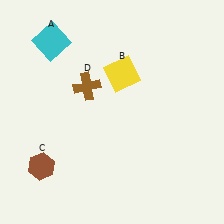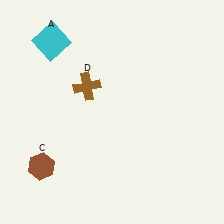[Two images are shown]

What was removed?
The yellow square (B) was removed in Image 2.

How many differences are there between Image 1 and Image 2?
There is 1 difference between the two images.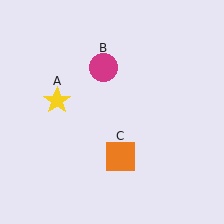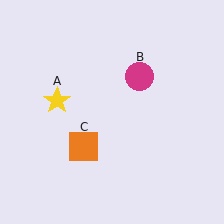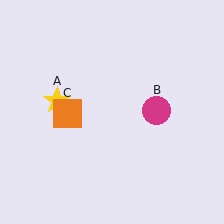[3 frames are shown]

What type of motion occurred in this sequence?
The magenta circle (object B), orange square (object C) rotated clockwise around the center of the scene.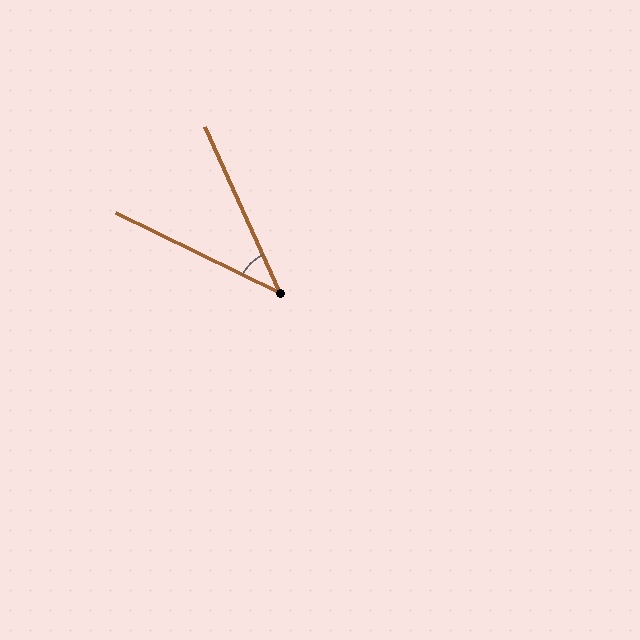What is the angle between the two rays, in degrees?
Approximately 40 degrees.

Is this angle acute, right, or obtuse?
It is acute.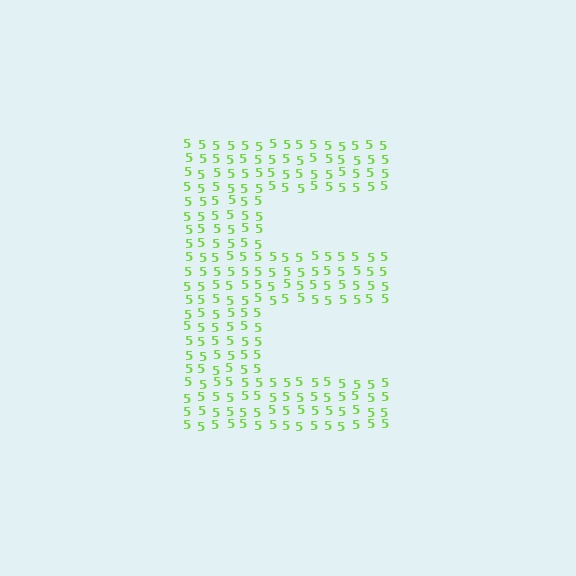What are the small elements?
The small elements are digit 5's.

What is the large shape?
The large shape is the letter E.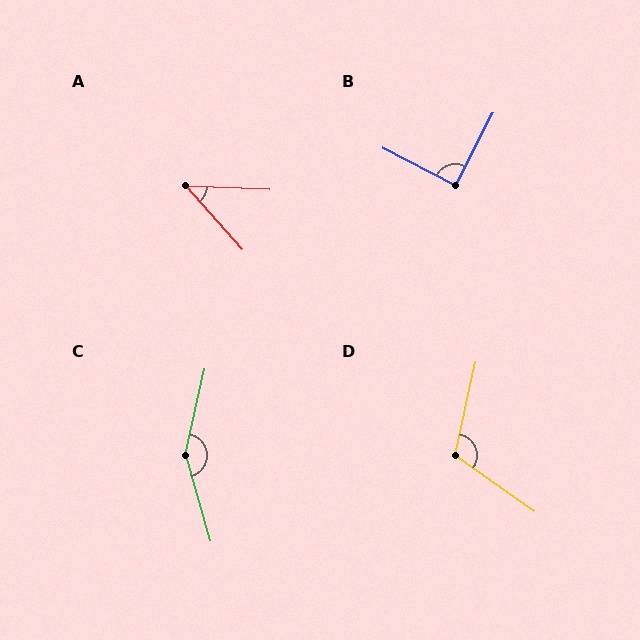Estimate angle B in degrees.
Approximately 90 degrees.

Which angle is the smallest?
A, at approximately 47 degrees.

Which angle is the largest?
C, at approximately 152 degrees.